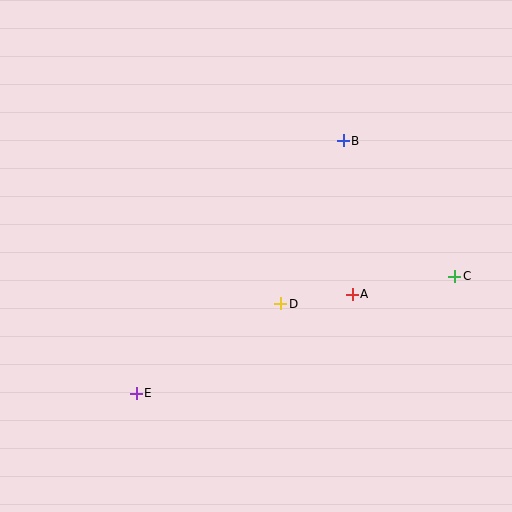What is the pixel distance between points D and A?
The distance between D and A is 72 pixels.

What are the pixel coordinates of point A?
Point A is at (352, 294).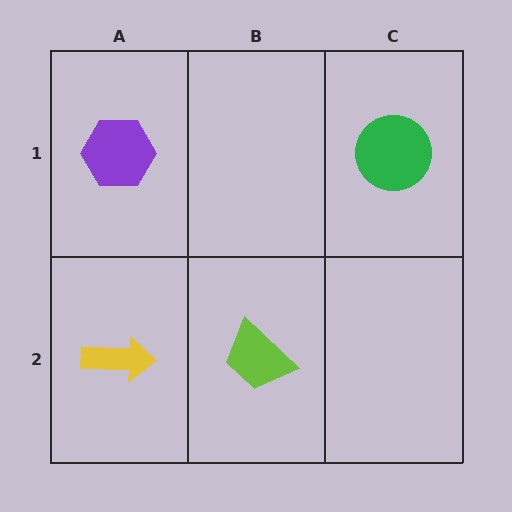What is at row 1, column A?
A purple hexagon.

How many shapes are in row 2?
2 shapes.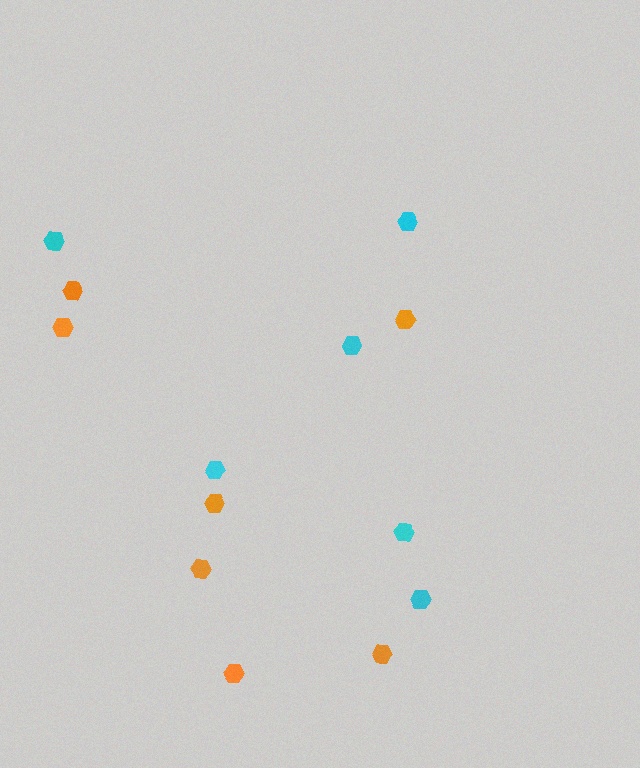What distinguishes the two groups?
There are 2 groups: one group of orange hexagons (7) and one group of cyan hexagons (6).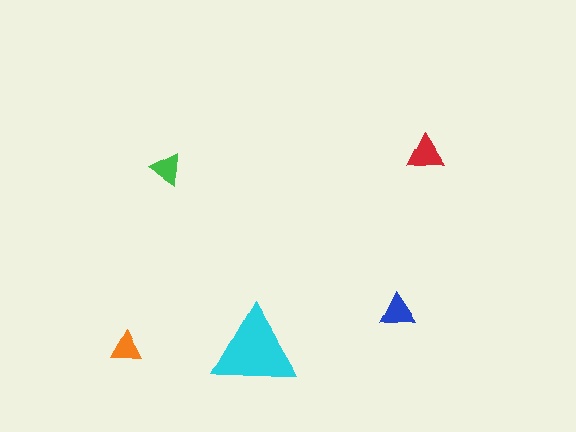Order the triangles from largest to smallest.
the cyan one, the red one, the blue one, the green one, the orange one.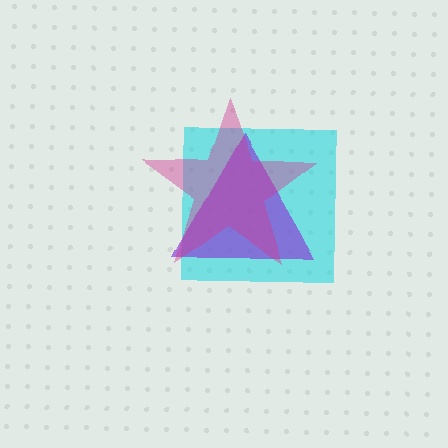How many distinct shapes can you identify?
There are 3 distinct shapes: a cyan square, a purple triangle, a magenta star.